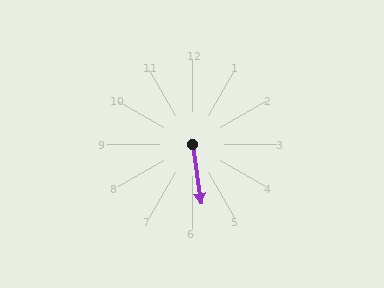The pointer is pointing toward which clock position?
Roughly 6 o'clock.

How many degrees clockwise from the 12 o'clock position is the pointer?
Approximately 172 degrees.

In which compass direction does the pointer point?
South.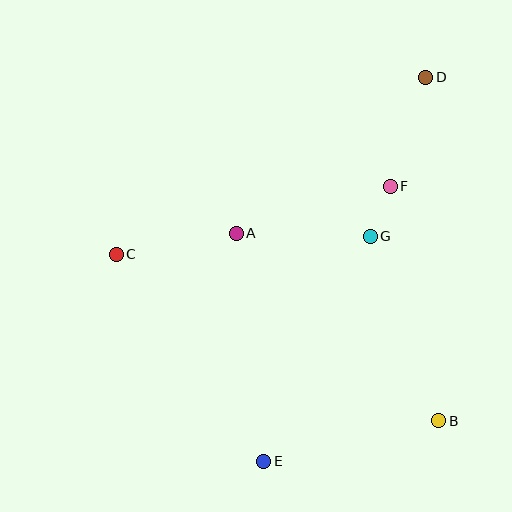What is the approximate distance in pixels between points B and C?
The distance between B and C is approximately 363 pixels.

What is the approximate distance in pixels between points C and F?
The distance between C and F is approximately 282 pixels.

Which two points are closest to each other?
Points F and G are closest to each other.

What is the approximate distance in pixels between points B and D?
The distance between B and D is approximately 344 pixels.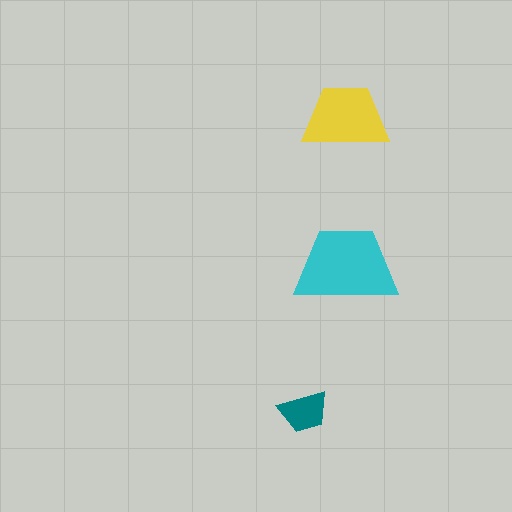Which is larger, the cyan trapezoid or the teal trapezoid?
The cyan one.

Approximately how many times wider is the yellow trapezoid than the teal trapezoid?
About 1.5 times wider.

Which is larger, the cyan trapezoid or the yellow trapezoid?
The cyan one.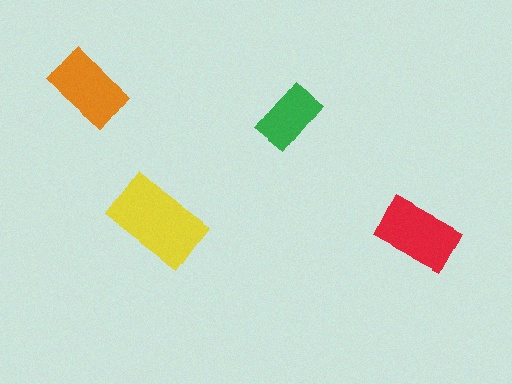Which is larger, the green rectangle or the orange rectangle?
The orange one.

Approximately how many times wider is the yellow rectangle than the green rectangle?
About 1.5 times wider.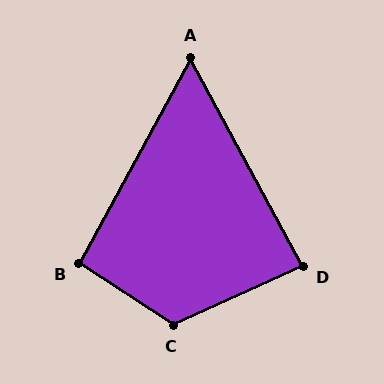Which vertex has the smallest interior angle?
A, at approximately 57 degrees.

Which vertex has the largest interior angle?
C, at approximately 123 degrees.